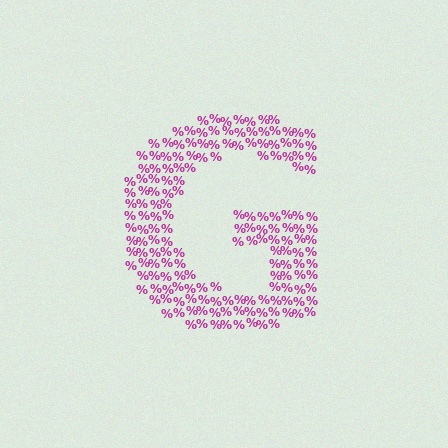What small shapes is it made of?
It is made of small percent signs.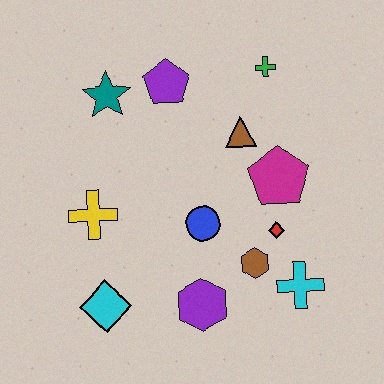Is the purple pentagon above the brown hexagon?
Yes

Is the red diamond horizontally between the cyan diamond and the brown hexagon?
No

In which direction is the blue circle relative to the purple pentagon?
The blue circle is below the purple pentagon.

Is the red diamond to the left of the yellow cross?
No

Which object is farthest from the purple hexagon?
The green cross is farthest from the purple hexagon.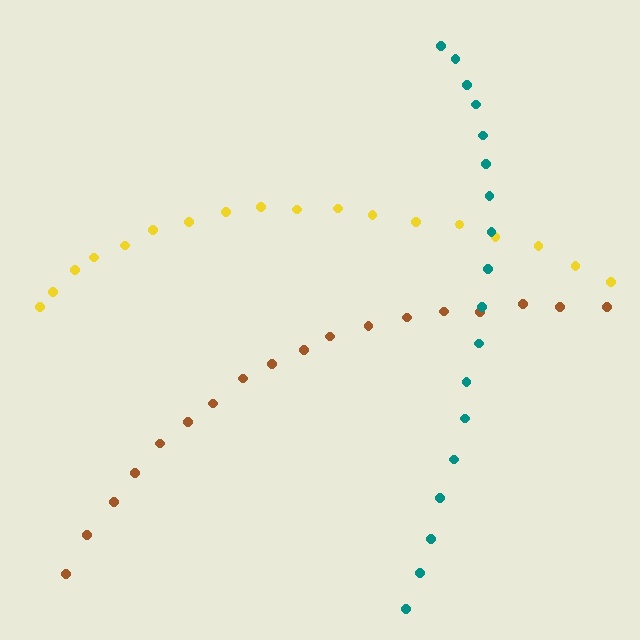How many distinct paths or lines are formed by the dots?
There are 3 distinct paths.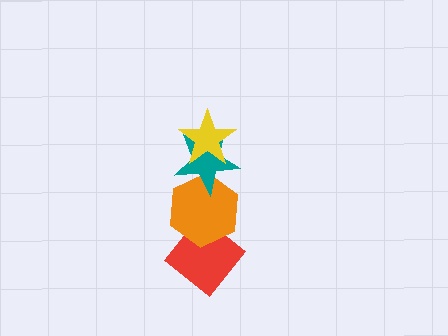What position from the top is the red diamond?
The red diamond is 4th from the top.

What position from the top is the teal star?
The teal star is 2nd from the top.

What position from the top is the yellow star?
The yellow star is 1st from the top.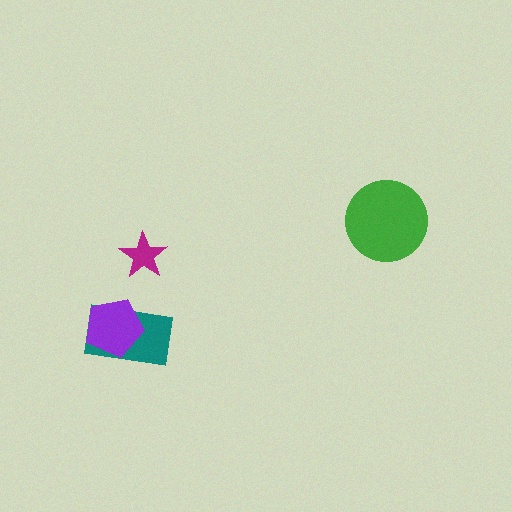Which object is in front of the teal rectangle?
The purple pentagon is in front of the teal rectangle.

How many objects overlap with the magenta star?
0 objects overlap with the magenta star.